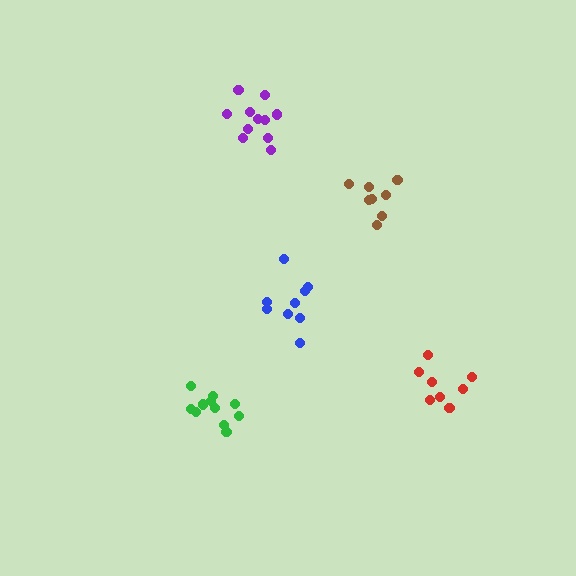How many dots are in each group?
Group 1: 11 dots, Group 2: 11 dots, Group 3: 8 dots, Group 4: 9 dots, Group 5: 8 dots (47 total).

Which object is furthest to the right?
The red cluster is rightmost.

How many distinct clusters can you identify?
There are 5 distinct clusters.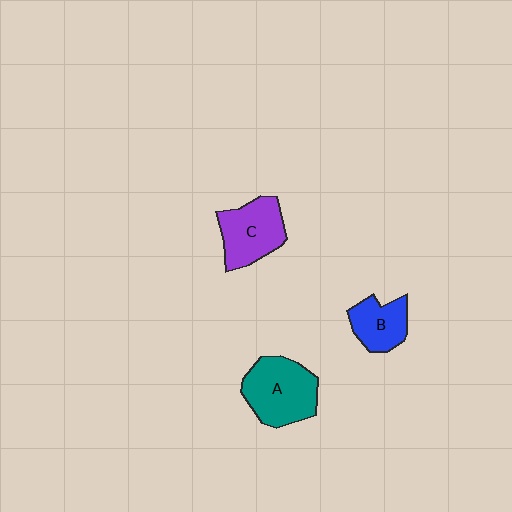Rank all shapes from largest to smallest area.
From largest to smallest: A (teal), C (purple), B (blue).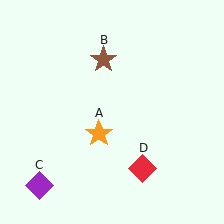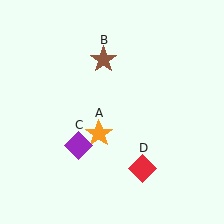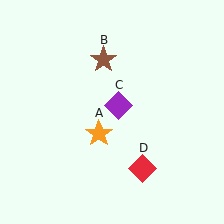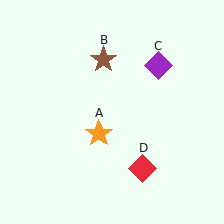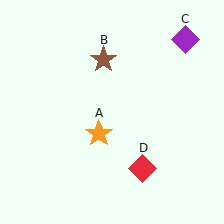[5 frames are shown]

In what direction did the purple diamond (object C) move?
The purple diamond (object C) moved up and to the right.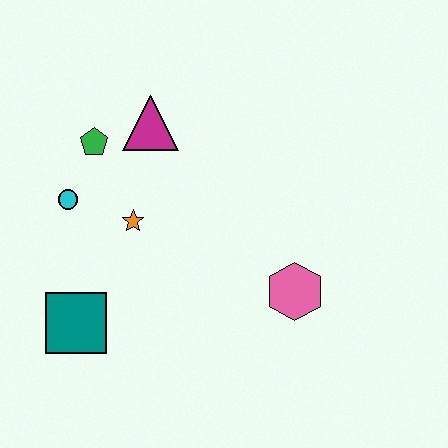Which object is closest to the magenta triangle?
The green pentagon is closest to the magenta triangle.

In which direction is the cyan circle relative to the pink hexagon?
The cyan circle is to the left of the pink hexagon.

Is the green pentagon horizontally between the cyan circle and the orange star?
Yes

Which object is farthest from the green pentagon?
The pink hexagon is farthest from the green pentagon.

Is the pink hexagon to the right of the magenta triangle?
Yes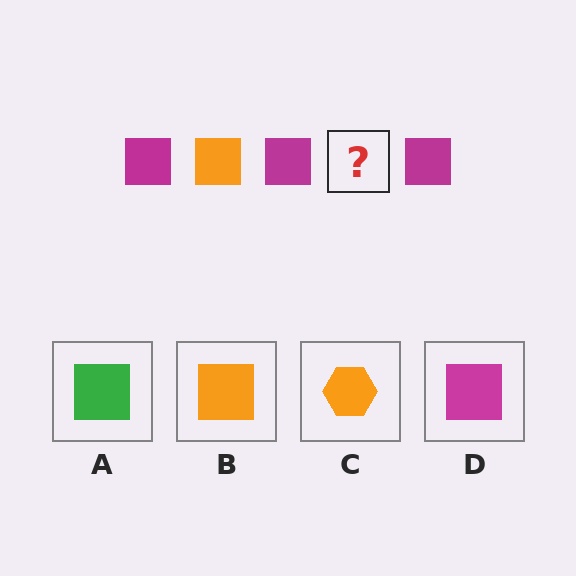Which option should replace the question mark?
Option B.